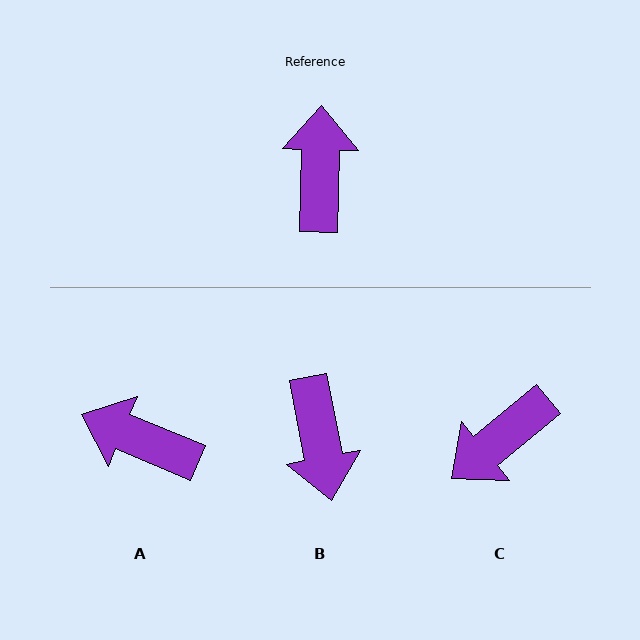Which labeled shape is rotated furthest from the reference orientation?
B, about 168 degrees away.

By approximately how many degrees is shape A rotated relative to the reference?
Approximately 69 degrees counter-clockwise.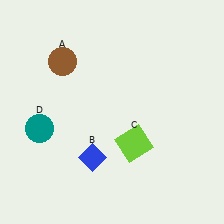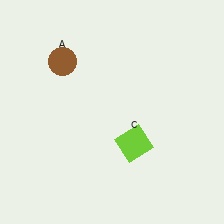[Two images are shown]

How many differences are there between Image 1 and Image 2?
There are 2 differences between the two images.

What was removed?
The blue diamond (B), the teal circle (D) were removed in Image 2.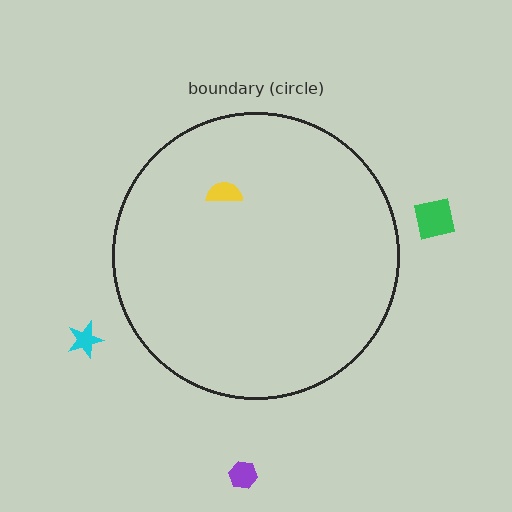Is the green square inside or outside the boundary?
Outside.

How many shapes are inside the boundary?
1 inside, 3 outside.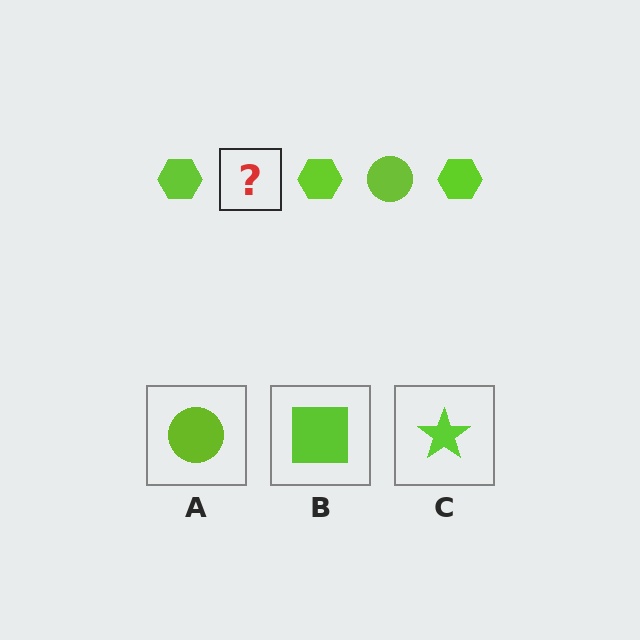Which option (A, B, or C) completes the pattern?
A.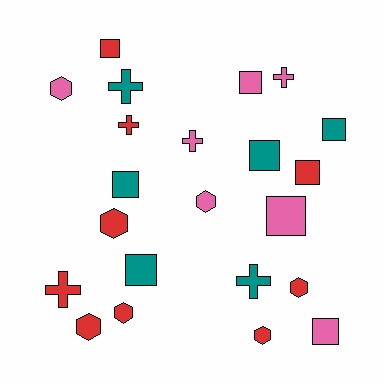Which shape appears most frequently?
Square, with 9 objects.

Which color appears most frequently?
Red, with 9 objects.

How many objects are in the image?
There are 22 objects.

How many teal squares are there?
There are 4 teal squares.